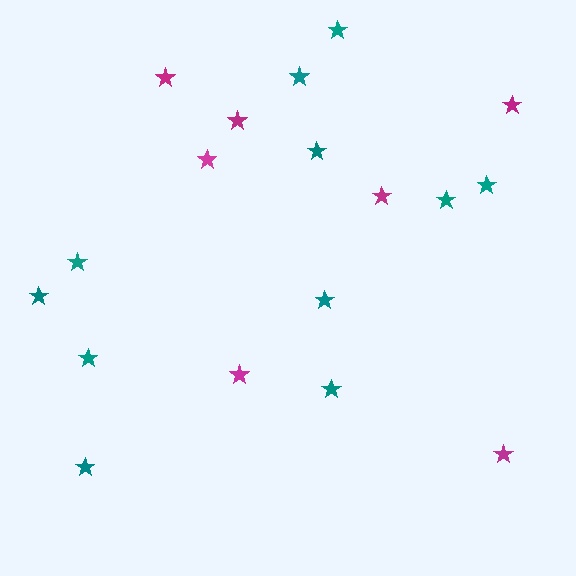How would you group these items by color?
There are 2 groups: one group of magenta stars (7) and one group of teal stars (11).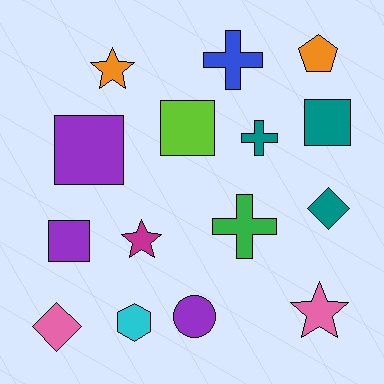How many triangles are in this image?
There are no triangles.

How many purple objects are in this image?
There are 3 purple objects.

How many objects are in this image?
There are 15 objects.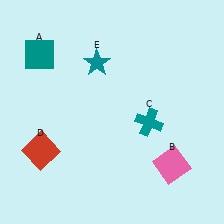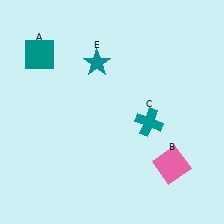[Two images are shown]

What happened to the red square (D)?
The red square (D) was removed in Image 2. It was in the bottom-left area of Image 1.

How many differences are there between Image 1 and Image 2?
There is 1 difference between the two images.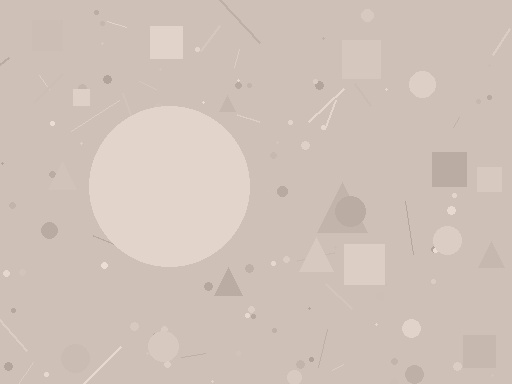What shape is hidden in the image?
A circle is hidden in the image.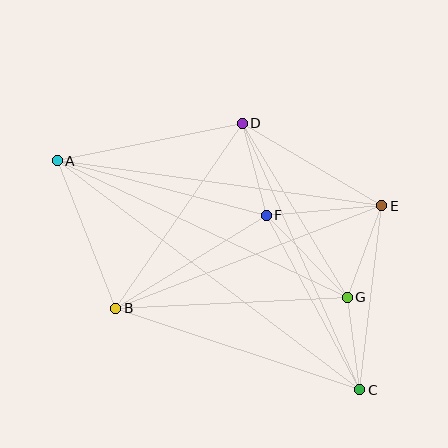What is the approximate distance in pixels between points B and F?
The distance between B and F is approximately 177 pixels.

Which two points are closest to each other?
Points C and G are closest to each other.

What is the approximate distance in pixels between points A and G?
The distance between A and G is approximately 321 pixels.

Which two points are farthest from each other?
Points A and C are farthest from each other.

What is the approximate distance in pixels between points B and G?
The distance between B and G is approximately 232 pixels.